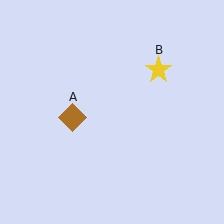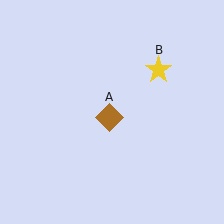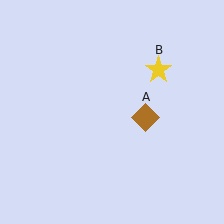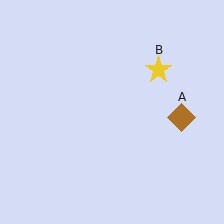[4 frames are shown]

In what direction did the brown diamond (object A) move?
The brown diamond (object A) moved right.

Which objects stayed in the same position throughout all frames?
Yellow star (object B) remained stationary.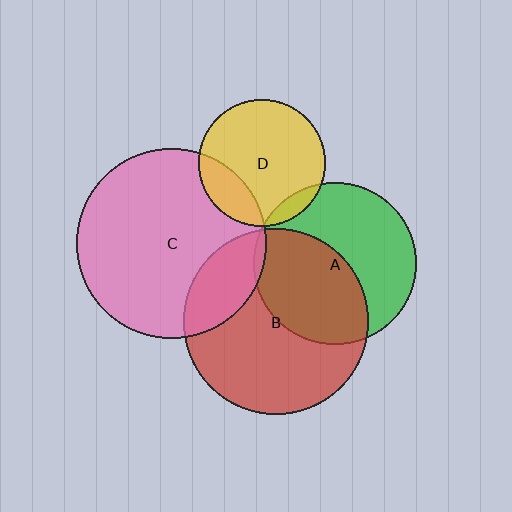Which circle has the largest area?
Circle C (pink).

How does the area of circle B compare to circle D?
Approximately 2.1 times.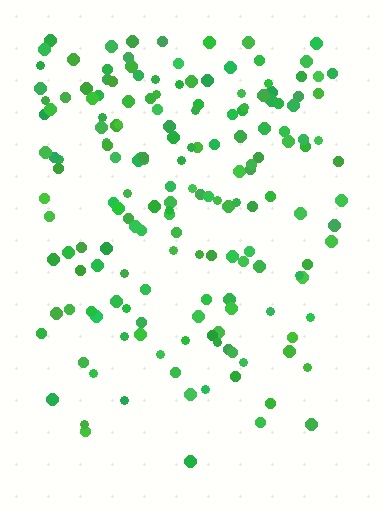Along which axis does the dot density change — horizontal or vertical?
Vertical.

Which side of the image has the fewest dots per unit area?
The bottom.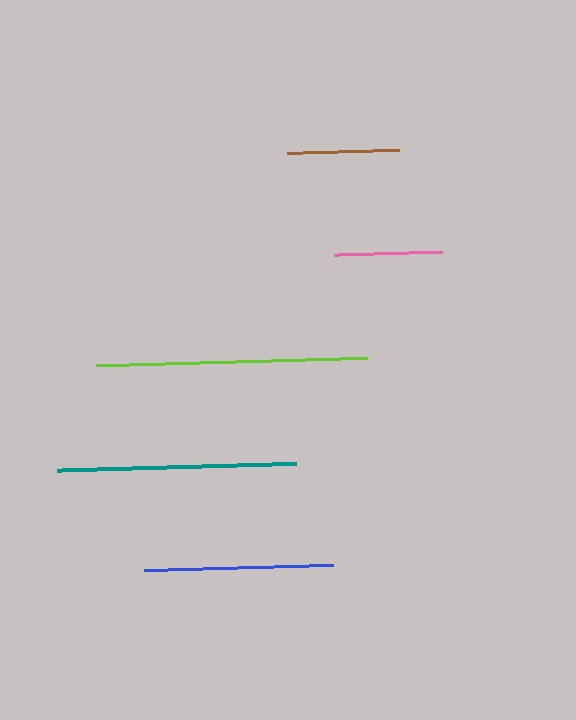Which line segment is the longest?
The lime line is the longest at approximately 271 pixels.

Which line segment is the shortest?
The pink line is the shortest at approximately 108 pixels.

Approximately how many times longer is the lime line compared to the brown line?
The lime line is approximately 2.4 times the length of the brown line.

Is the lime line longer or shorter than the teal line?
The lime line is longer than the teal line.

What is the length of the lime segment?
The lime segment is approximately 271 pixels long.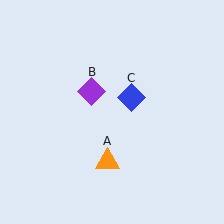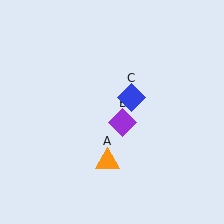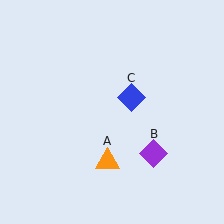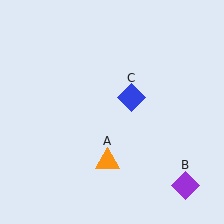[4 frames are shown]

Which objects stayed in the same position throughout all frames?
Orange triangle (object A) and blue diamond (object C) remained stationary.